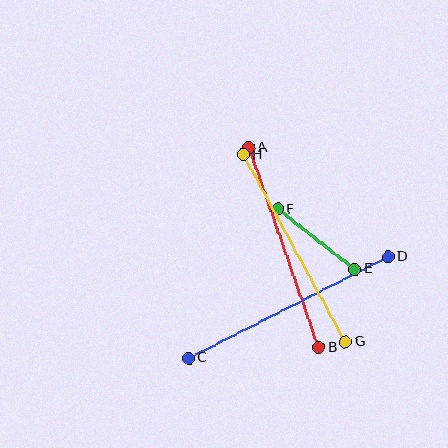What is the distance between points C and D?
The distance is approximately 224 pixels.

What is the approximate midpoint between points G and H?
The midpoint is at approximately (294, 248) pixels.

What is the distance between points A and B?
The distance is approximately 212 pixels.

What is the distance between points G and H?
The distance is approximately 213 pixels.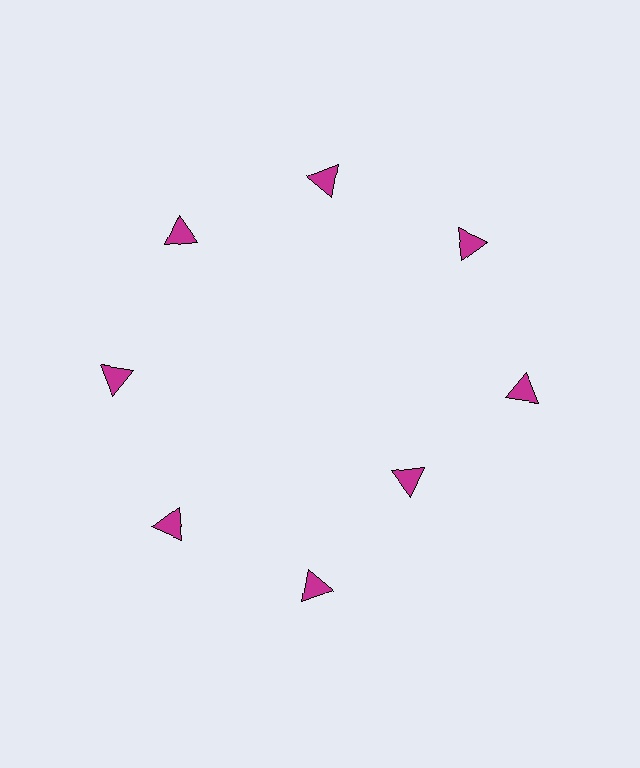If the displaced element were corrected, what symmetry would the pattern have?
It would have 8-fold rotational symmetry — the pattern would map onto itself every 45 degrees.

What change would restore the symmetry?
The symmetry would be restored by moving it outward, back onto the ring so that all 8 triangles sit at equal angles and equal distance from the center.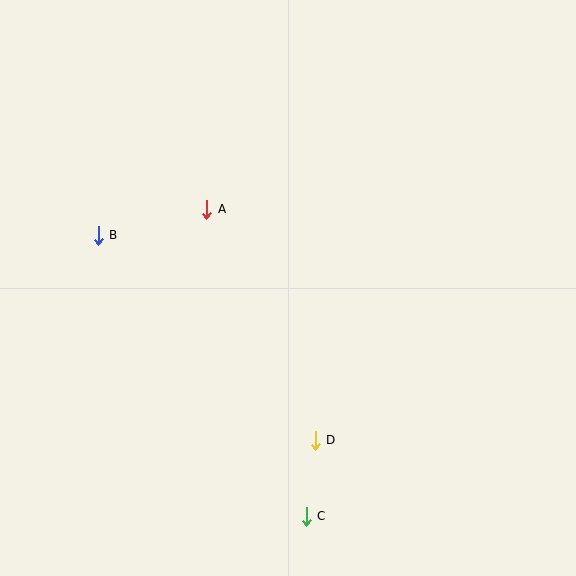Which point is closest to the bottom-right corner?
Point C is closest to the bottom-right corner.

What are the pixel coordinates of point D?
Point D is at (315, 440).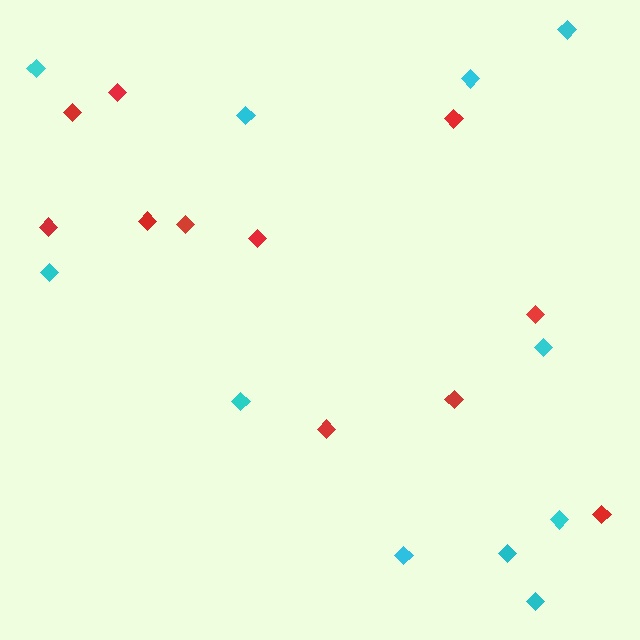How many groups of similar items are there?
There are 2 groups: one group of cyan diamonds (11) and one group of red diamonds (11).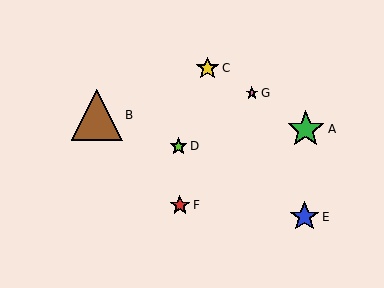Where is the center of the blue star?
The center of the blue star is at (304, 217).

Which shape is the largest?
The brown triangle (labeled B) is the largest.